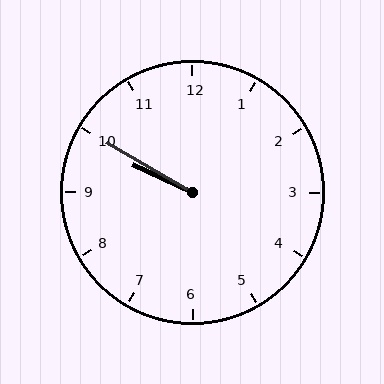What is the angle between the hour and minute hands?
Approximately 5 degrees.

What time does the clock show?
9:50.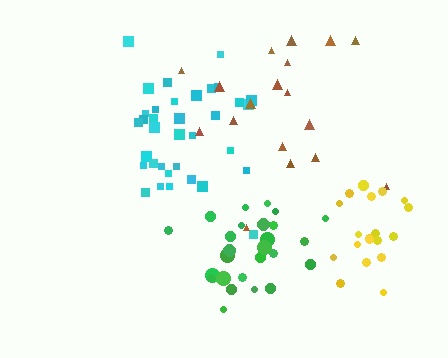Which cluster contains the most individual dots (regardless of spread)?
Cyan (35).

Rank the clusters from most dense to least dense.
cyan, green, yellow, brown.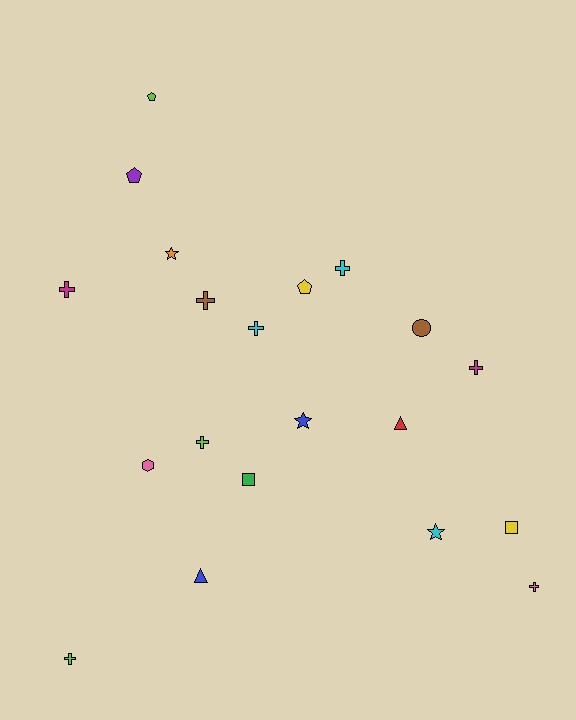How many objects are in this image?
There are 20 objects.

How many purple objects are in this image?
There is 1 purple object.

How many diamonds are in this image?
There are no diamonds.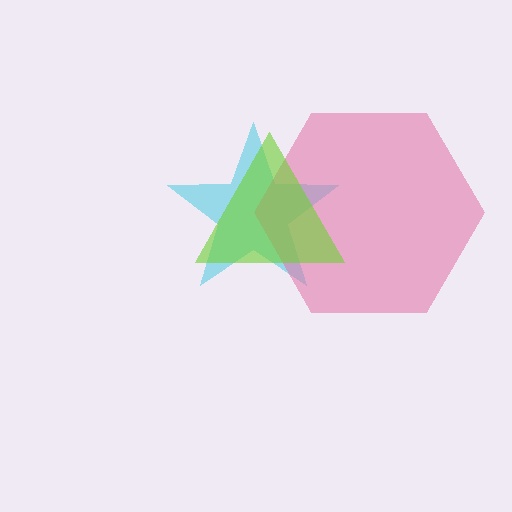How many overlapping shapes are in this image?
There are 3 overlapping shapes in the image.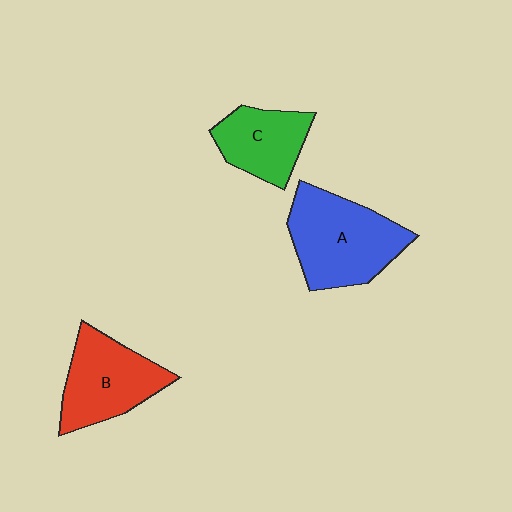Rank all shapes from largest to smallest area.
From largest to smallest: A (blue), B (red), C (green).